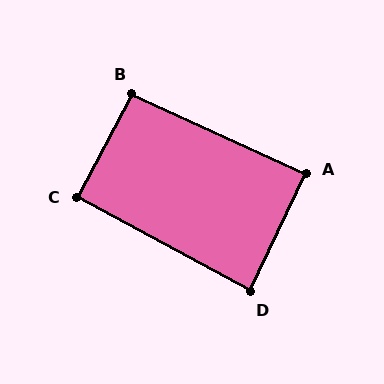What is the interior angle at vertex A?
Approximately 89 degrees (approximately right).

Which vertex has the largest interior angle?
B, at approximately 93 degrees.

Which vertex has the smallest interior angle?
D, at approximately 87 degrees.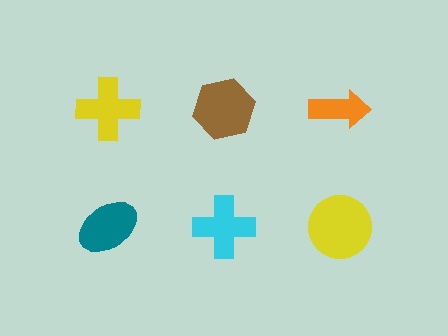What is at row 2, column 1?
A teal ellipse.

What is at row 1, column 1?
A yellow cross.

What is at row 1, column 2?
A brown hexagon.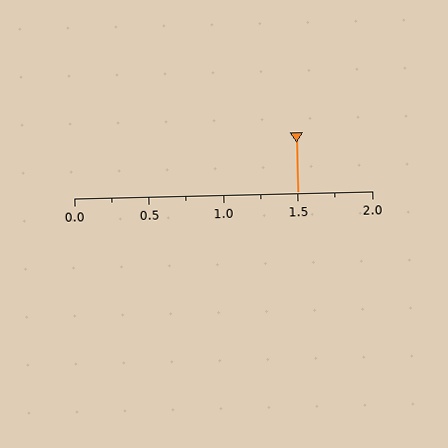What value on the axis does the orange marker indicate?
The marker indicates approximately 1.5.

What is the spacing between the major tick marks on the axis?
The major ticks are spaced 0.5 apart.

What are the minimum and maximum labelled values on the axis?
The axis runs from 0.0 to 2.0.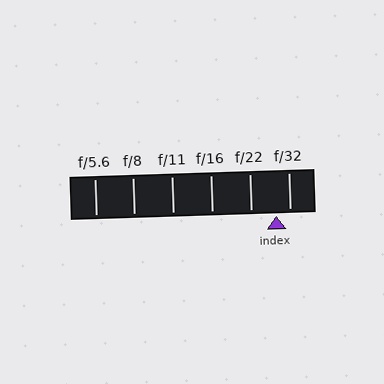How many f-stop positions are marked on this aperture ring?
There are 6 f-stop positions marked.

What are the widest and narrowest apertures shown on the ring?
The widest aperture shown is f/5.6 and the narrowest is f/32.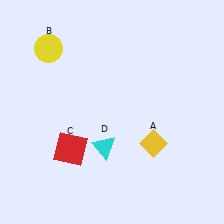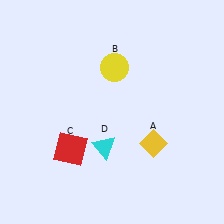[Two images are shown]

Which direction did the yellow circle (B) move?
The yellow circle (B) moved right.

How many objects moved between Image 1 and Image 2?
1 object moved between the two images.